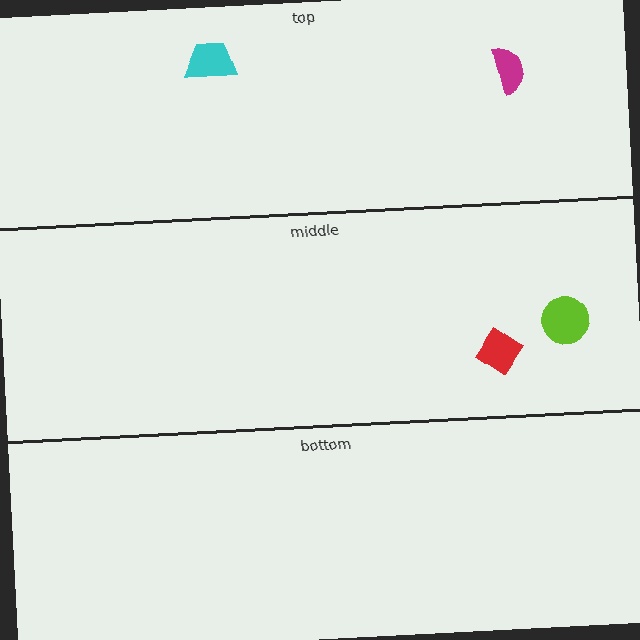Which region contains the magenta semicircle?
The top region.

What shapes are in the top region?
The magenta semicircle, the cyan trapezoid.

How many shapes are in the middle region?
2.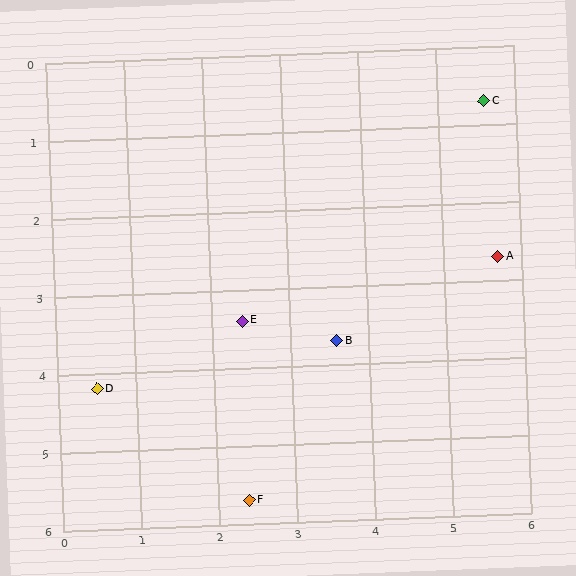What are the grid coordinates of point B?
Point B is at approximately (3.6, 3.7).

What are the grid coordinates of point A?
Point A is at approximately (5.7, 2.7).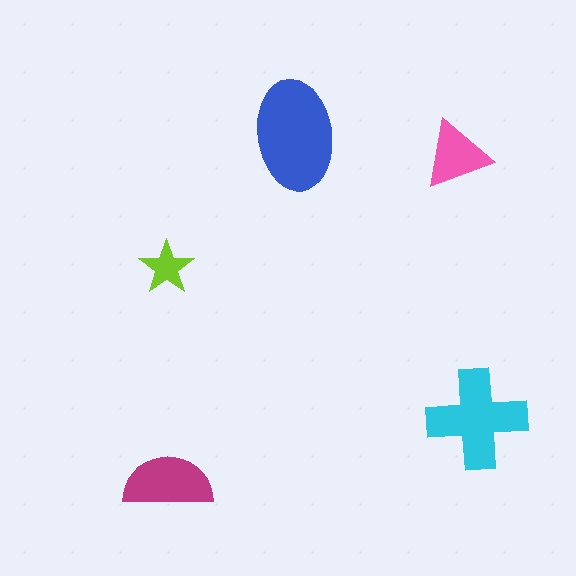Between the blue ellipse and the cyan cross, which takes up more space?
The blue ellipse.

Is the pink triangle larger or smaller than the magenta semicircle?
Smaller.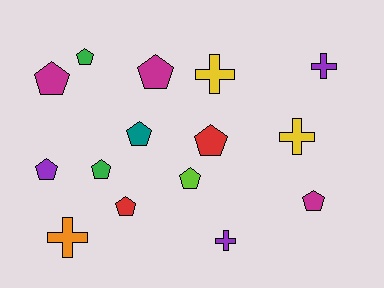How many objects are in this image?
There are 15 objects.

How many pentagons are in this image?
There are 10 pentagons.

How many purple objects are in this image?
There are 3 purple objects.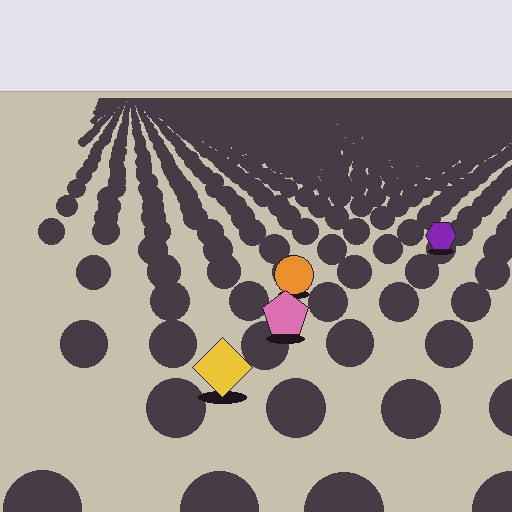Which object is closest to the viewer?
The yellow diamond is closest. The texture marks near it are larger and more spread out.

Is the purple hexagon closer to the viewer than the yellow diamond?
No. The yellow diamond is closer — you can tell from the texture gradient: the ground texture is coarser near it.